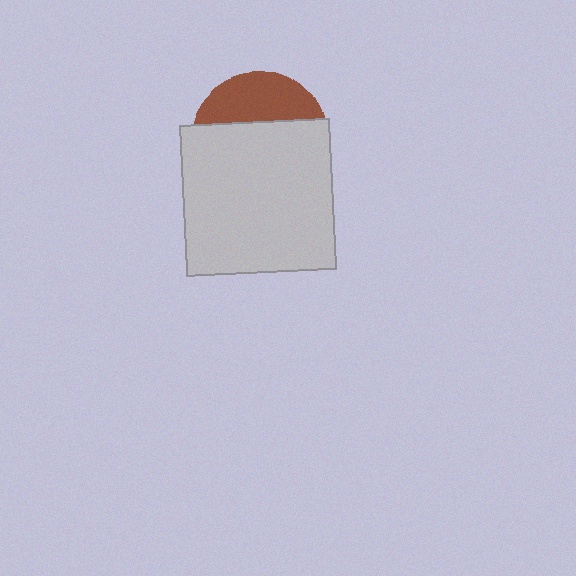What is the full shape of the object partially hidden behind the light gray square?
The partially hidden object is a brown circle.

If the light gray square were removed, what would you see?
You would see the complete brown circle.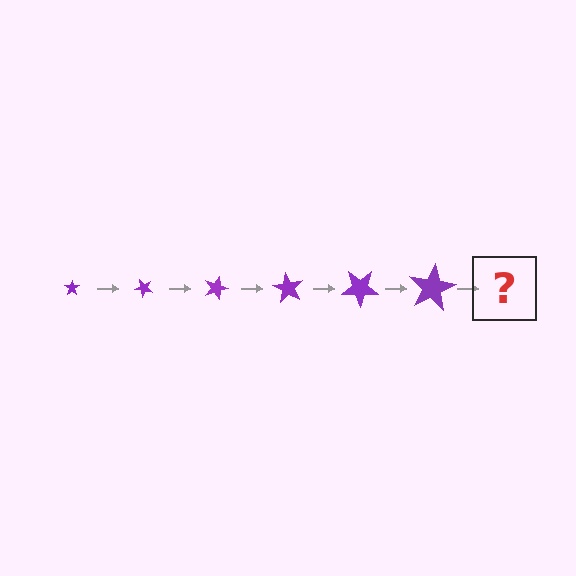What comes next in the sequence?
The next element should be a star, larger than the previous one and rotated 270 degrees from the start.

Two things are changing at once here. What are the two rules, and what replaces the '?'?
The two rules are that the star grows larger each step and it rotates 45 degrees each step. The '?' should be a star, larger than the previous one and rotated 270 degrees from the start.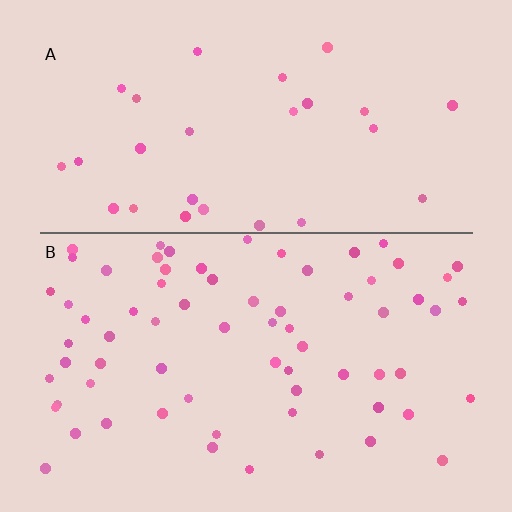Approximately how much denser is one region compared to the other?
Approximately 2.4× — region B over region A.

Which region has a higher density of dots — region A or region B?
B (the bottom).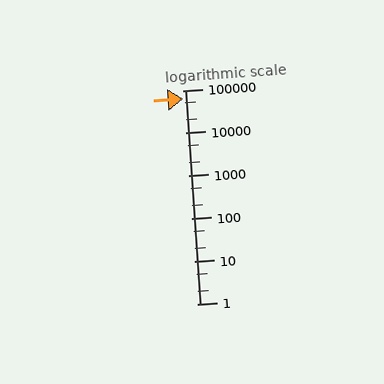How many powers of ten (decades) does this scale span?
The scale spans 5 decades, from 1 to 100000.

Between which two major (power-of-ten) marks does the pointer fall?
The pointer is between 10000 and 100000.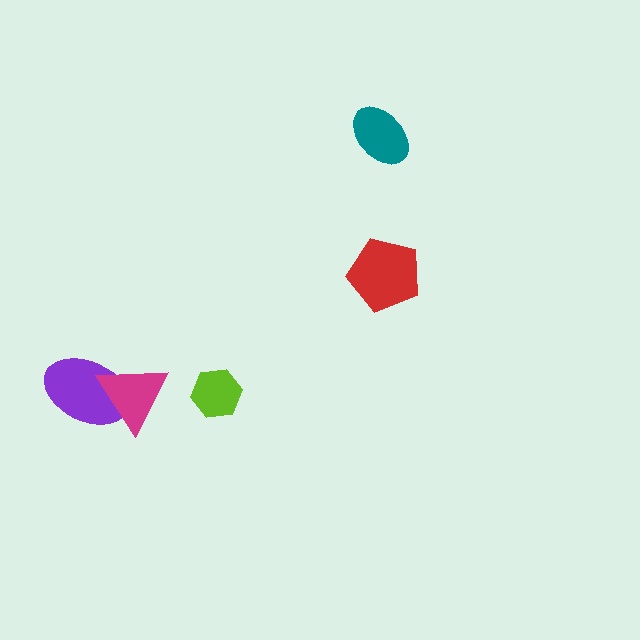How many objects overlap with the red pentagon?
0 objects overlap with the red pentagon.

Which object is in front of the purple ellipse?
The magenta triangle is in front of the purple ellipse.